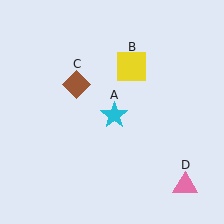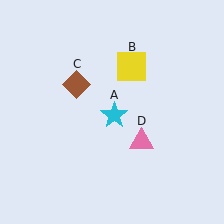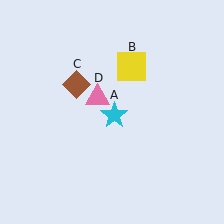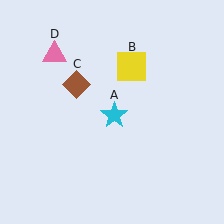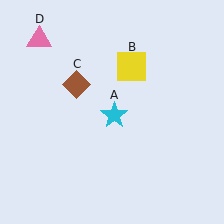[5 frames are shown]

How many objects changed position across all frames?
1 object changed position: pink triangle (object D).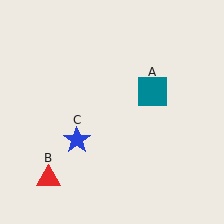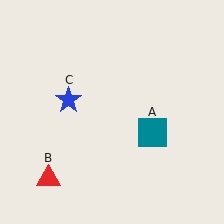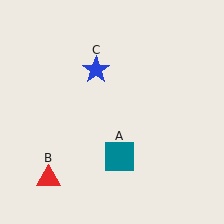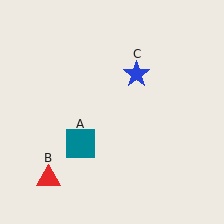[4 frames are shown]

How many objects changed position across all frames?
2 objects changed position: teal square (object A), blue star (object C).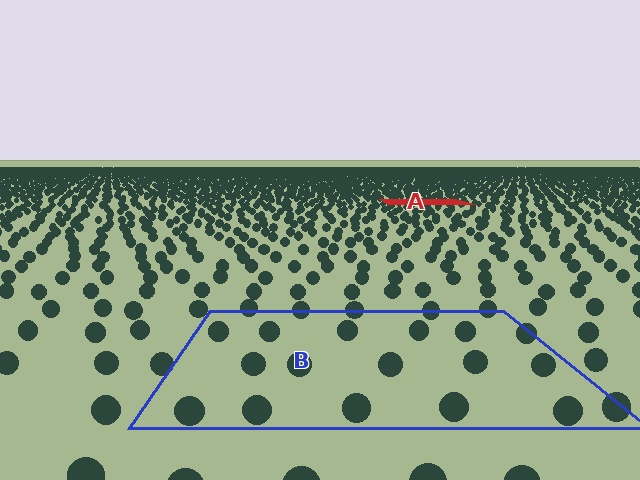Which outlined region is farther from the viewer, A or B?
Region A is farther from the viewer — the texture elements inside it appear smaller and more densely packed.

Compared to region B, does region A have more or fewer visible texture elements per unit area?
Region A has more texture elements per unit area — they are packed more densely because it is farther away.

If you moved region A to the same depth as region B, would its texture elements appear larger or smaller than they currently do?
They would appear larger. At a closer depth, the same texture elements are projected at a bigger on-screen size.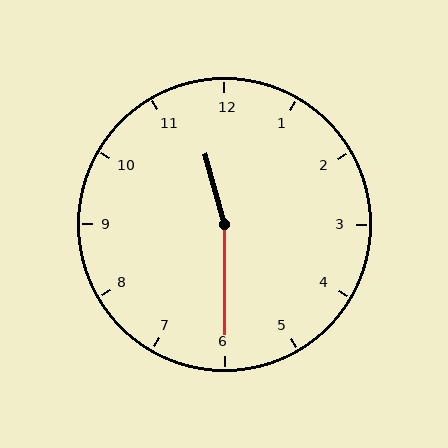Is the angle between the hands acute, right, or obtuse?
It is obtuse.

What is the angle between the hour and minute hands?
Approximately 165 degrees.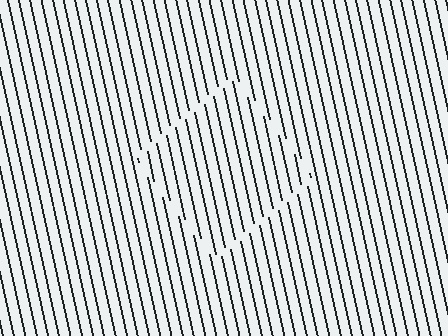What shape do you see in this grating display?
An illusory square. The interior of the shape contains the same grating, shifted by half a period — the contour is defined by the phase discontinuity where line-ends from the inner and outer gratings abut.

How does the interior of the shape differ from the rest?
The interior of the shape contains the same grating, shifted by half a period — the contour is defined by the phase discontinuity where line-ends from the inner and outer gratings abut.